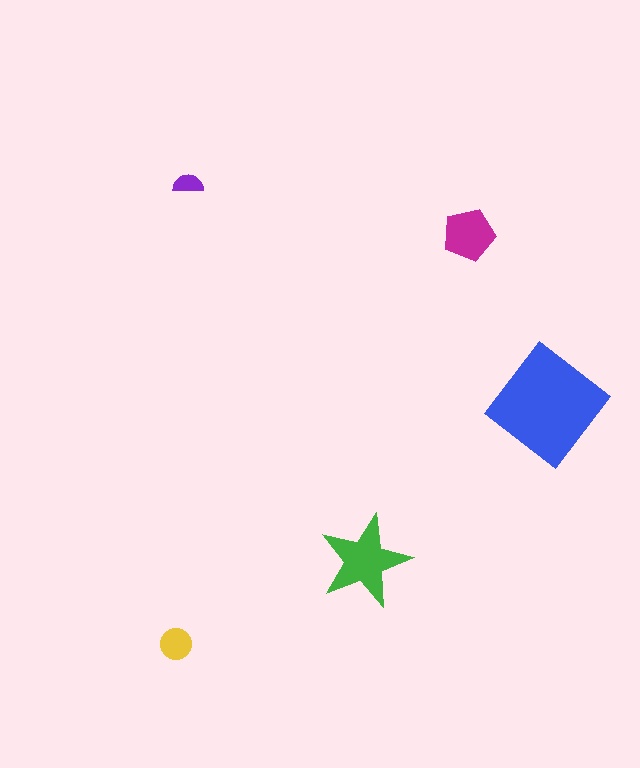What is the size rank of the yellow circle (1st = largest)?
4th.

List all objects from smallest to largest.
The purple semicircle, the yellow circle, the magenta pentagon, the green star, the blue diamond.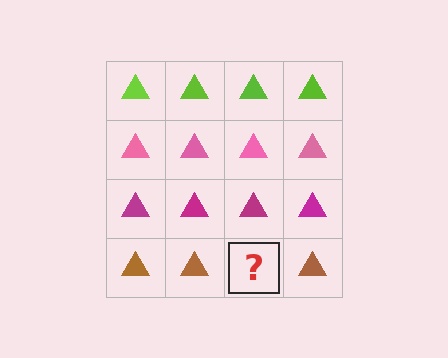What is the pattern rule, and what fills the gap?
The rule is that each row has a consistent color. The gap should be filled with a brown triangle.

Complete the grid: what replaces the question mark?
The question mark should be replaced with a brown triangle.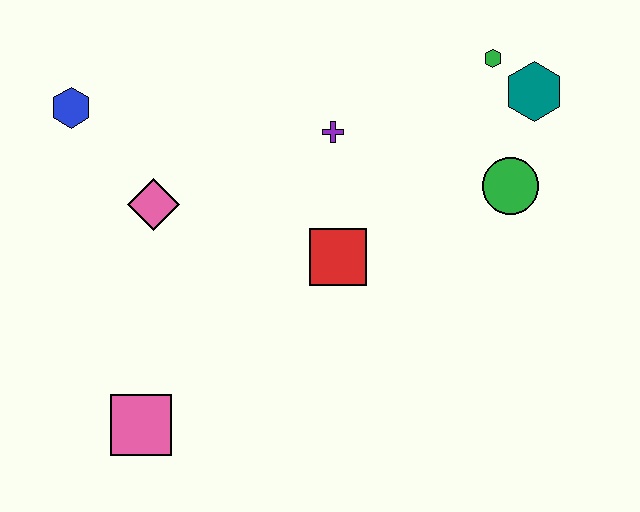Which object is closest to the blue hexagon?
The pink diamond is closest to the blue hexagon.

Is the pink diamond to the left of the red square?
Yes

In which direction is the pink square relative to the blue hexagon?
The pink square is below the blue hexagon.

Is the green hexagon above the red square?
Yes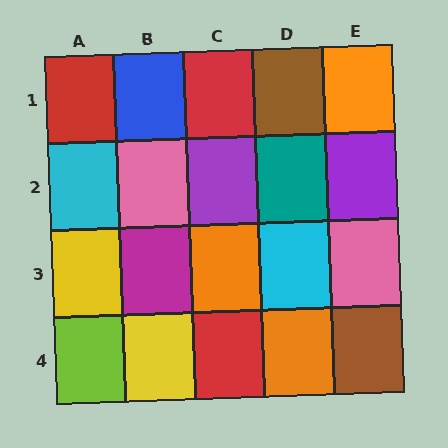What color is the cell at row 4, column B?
Yellow.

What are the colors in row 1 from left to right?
Red, blue, red, brown, orange.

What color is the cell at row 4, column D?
Orange.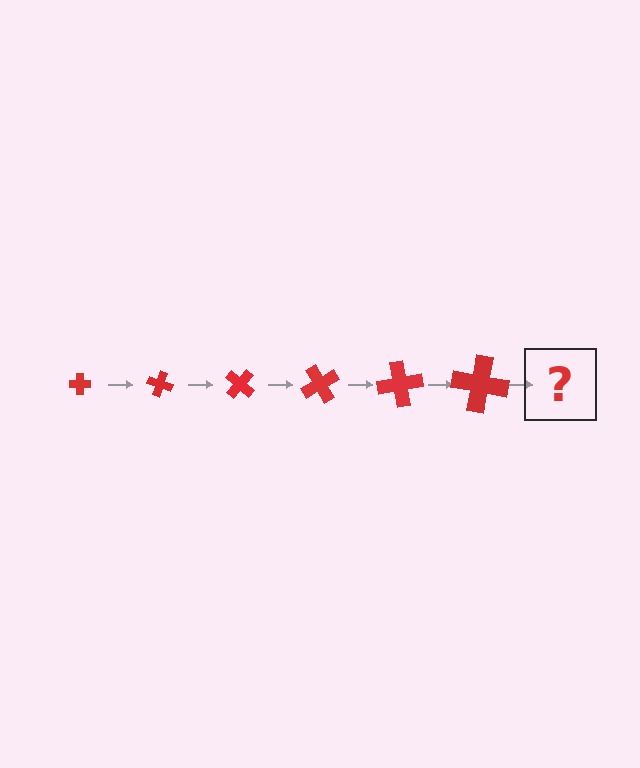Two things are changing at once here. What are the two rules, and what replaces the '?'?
The two rules are that the cross grows larger each step and it rotates 20 degrees each step. The '?' should be a cross, larger than the previous one and rotated 120 degrees from the start.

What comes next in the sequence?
The next element should be a cross, larger than the previous one and rotated 120 degrees from the start.